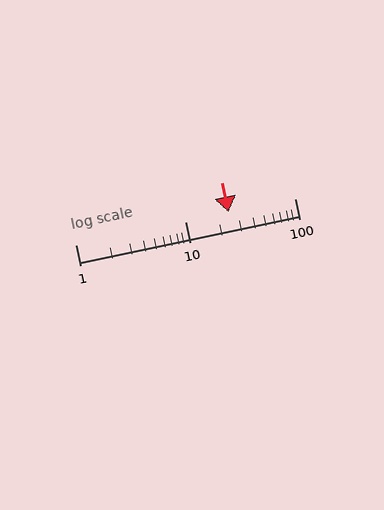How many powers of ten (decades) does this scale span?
The scale spans 2 decades, from 1 to 100.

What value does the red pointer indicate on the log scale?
The pointer indicates approximately 25.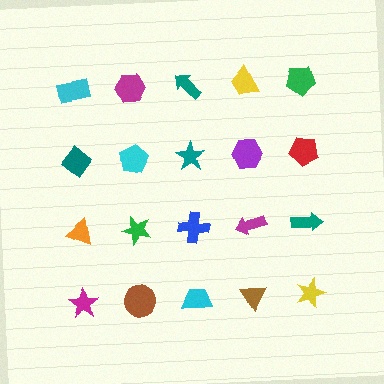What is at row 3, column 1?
An orange triangle.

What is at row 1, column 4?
A yellow trapezoid.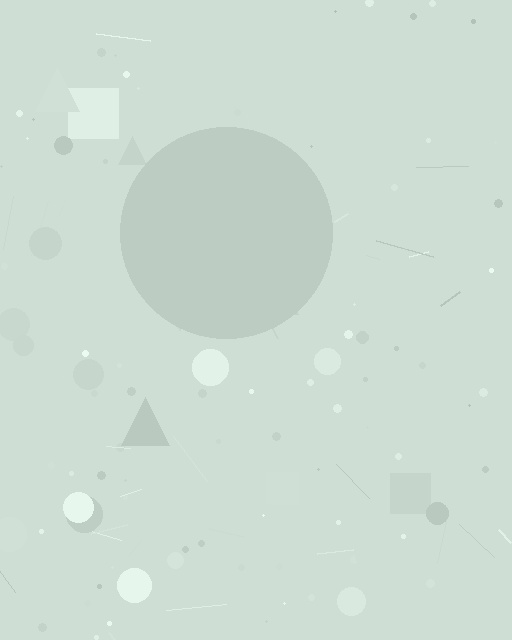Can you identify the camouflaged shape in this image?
The camouflaged shape is a circle.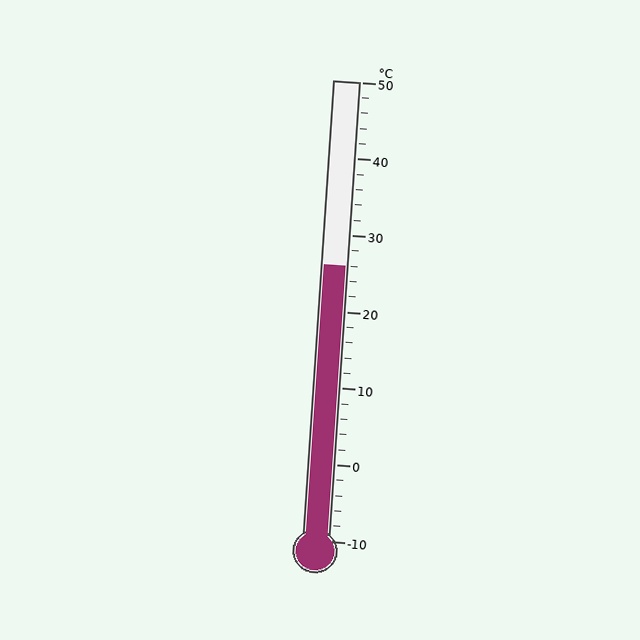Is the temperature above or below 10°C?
The temperature is above 10°C.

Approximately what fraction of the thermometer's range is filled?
The thermometer is filled to approximately 60% of its range.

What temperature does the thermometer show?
The thermometer shows approximately 26°C.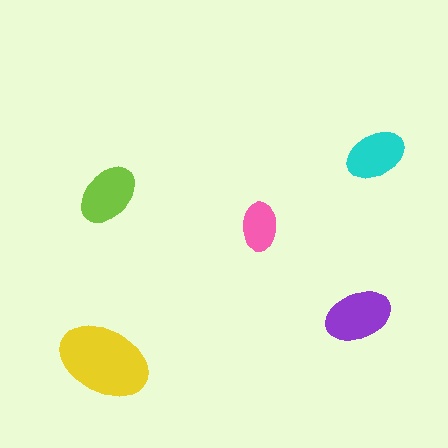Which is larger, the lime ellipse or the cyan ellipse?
The lime one.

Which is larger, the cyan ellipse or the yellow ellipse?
The yellow one.